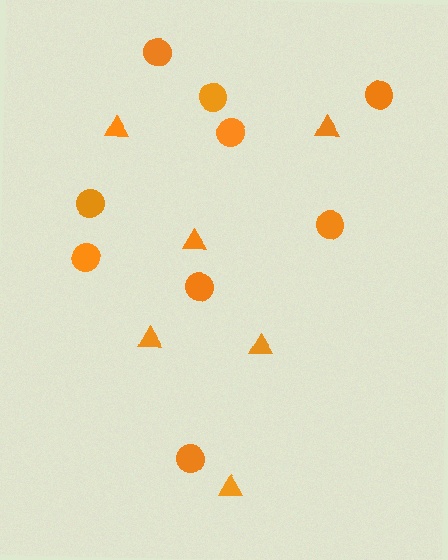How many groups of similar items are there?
There are 2 groups: one group of triangles (6) and one group of circles (9).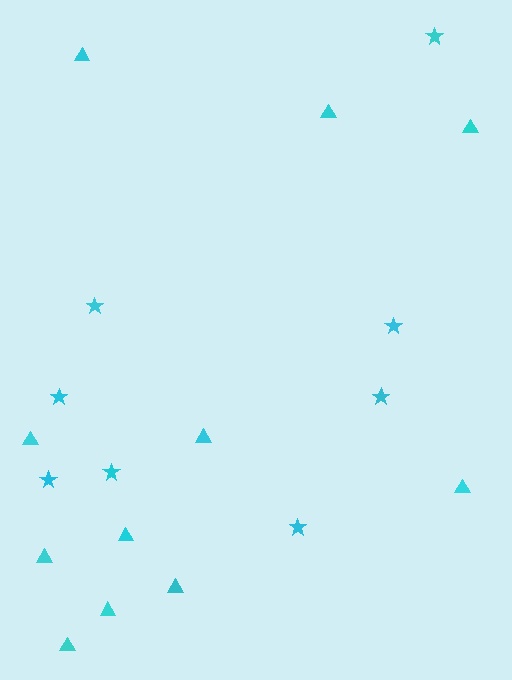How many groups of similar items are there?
There are 2 groups: one group of triangles (11) and one group of stars (8).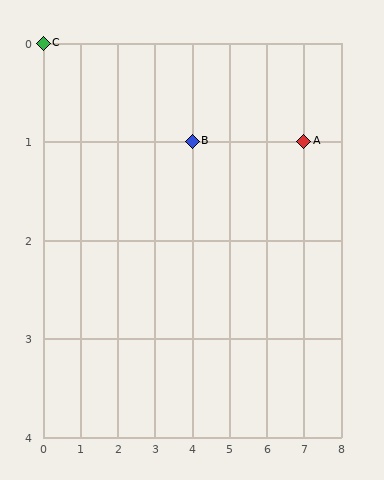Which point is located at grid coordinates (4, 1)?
Point B is at (4, 1).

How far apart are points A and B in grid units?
Points A and B are 3 columns apart.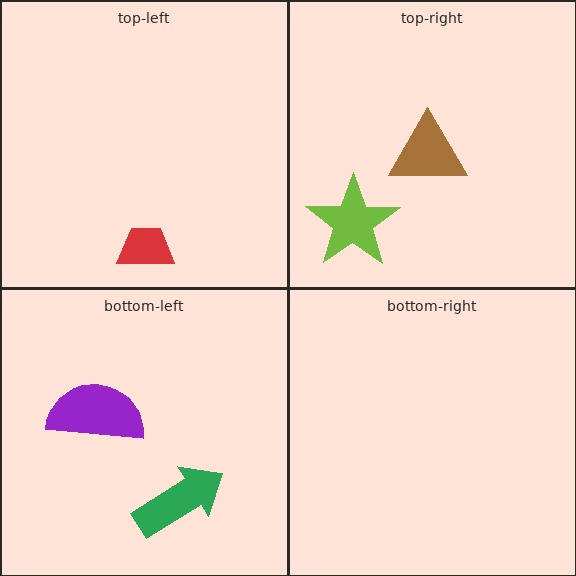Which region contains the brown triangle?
The top-right region.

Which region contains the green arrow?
The bottom-left region.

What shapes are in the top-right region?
The brown triangle, the lime star.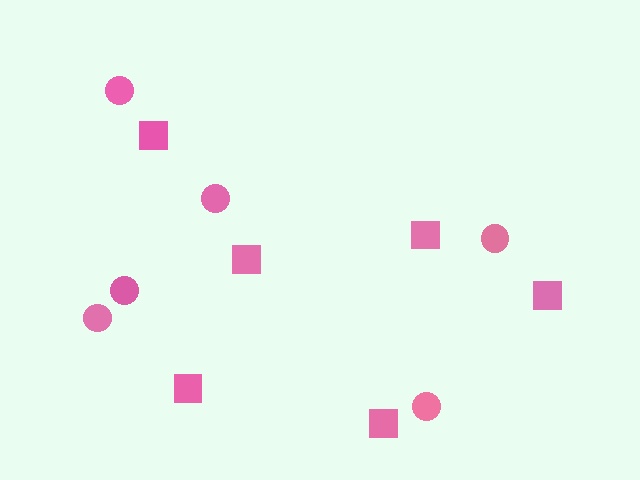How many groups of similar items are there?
There are 2 groups: one group of squares (6) and one group of circles (6).